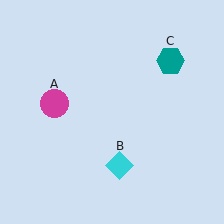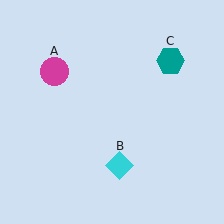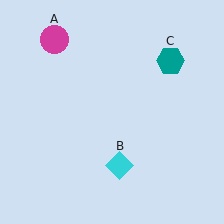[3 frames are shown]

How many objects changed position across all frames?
1 object changed position: magenta circle (object A).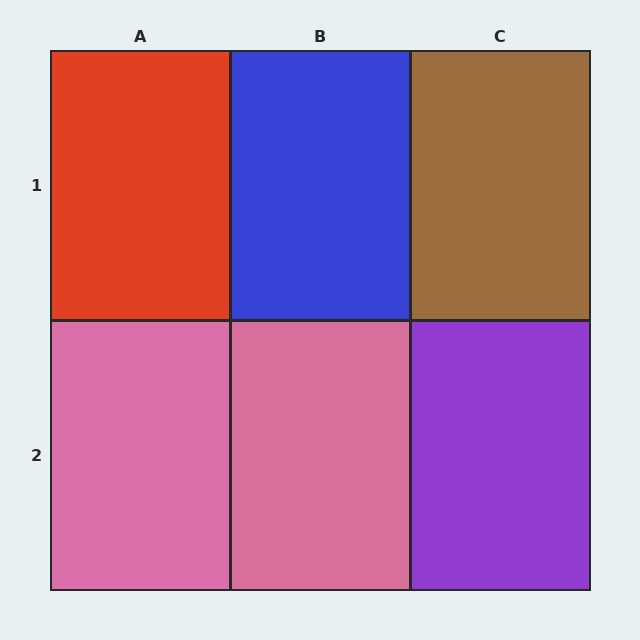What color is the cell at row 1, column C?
Brown.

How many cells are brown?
1 cell is brown.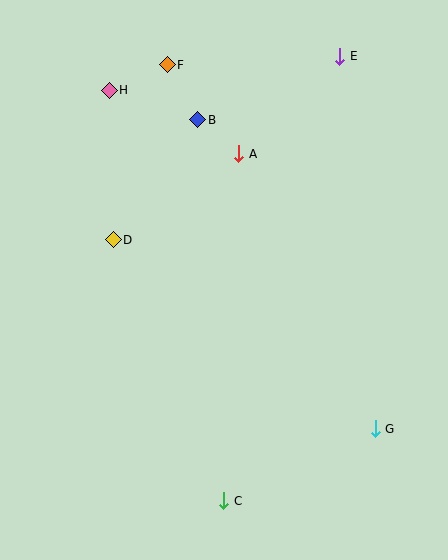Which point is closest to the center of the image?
Point D at (113, 240) is closest to the center.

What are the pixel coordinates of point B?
Point B is at (198, 120).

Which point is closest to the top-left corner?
Point H is closest to the top-left corner.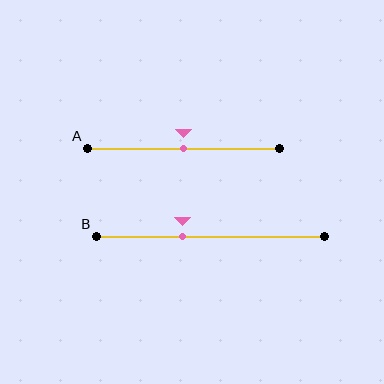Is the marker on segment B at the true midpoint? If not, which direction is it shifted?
No, the marker on segment B is shifted to the left by about 12% of the segment length.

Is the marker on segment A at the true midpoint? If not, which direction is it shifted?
Yes, the marker on segment A is at the true midpoint.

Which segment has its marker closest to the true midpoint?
Segment A has its marker closest to the true midpoint.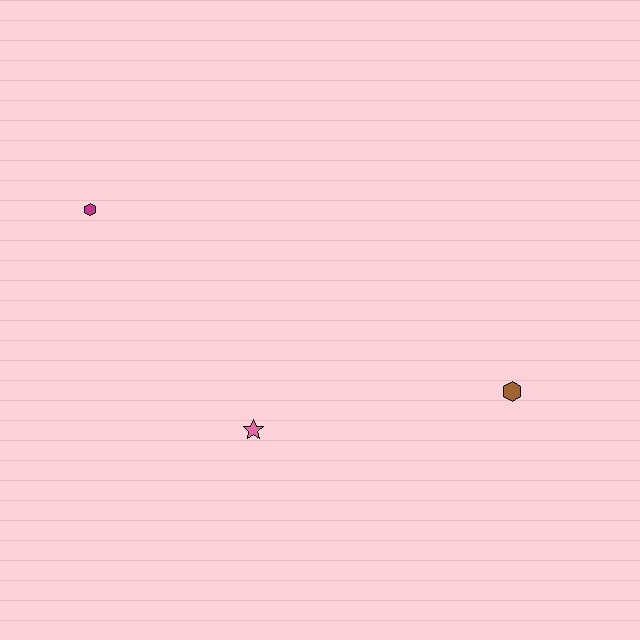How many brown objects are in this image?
There is 1 brown object.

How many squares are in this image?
There are no squares.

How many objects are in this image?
There are 3 objects.